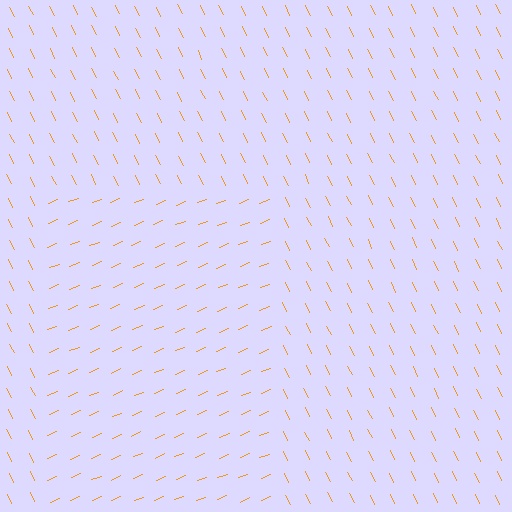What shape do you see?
I see a rectangle.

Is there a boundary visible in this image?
Yes, there is a texture boundary formed by a change in line orientation.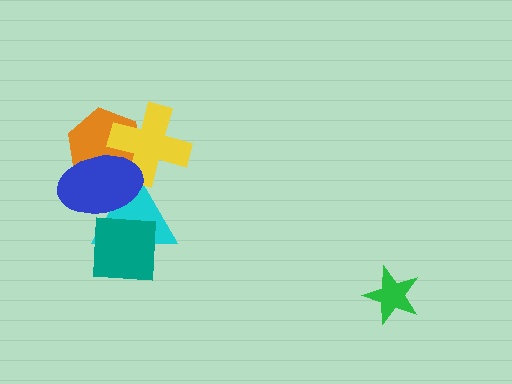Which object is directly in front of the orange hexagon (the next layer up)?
The cyan triangle is directly in front of the orange hexagon.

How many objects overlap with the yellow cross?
3 objects overlap with the yellow cross.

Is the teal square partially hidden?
No, no other shape covers it.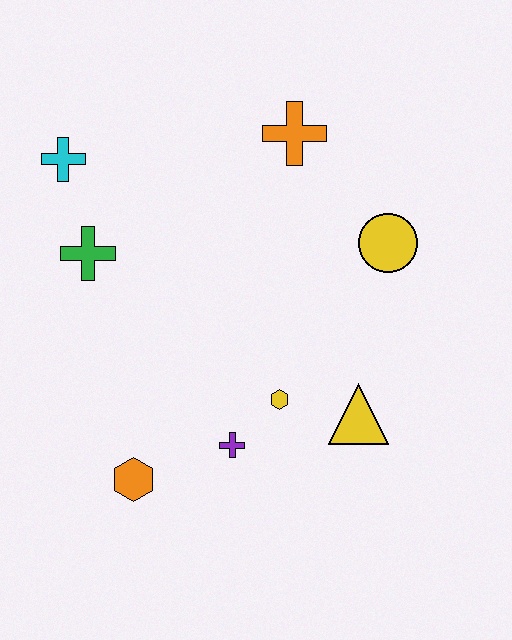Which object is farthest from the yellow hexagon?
The cyan cross is farthest from the yellow hexagon.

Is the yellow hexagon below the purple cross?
No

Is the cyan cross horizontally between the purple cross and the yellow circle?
No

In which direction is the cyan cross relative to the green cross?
The cyan cross is above the green cross.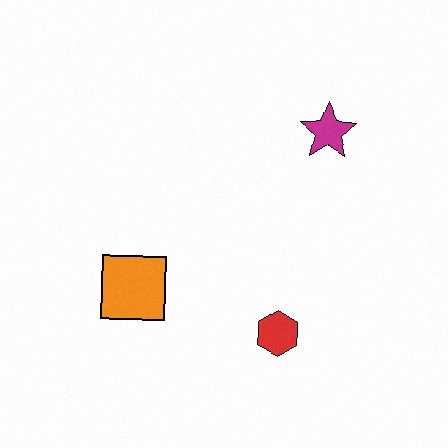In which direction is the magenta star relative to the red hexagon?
The magenta star is above the red hexagon.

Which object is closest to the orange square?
The red hexagon is closest to the orange square.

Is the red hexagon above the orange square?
No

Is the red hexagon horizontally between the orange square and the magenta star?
Yes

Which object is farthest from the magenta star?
The orange square is farthest from the magenta star.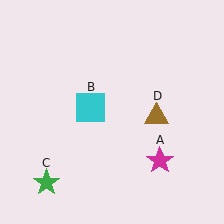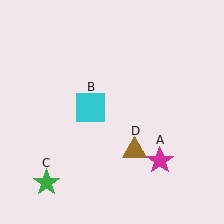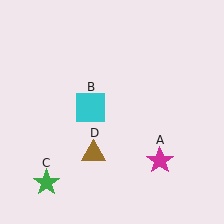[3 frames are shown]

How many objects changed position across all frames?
1 object changed position: brown triangle (object D).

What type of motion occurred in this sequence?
The brown triangle (object D) rotated clockwise around the center of the scene.